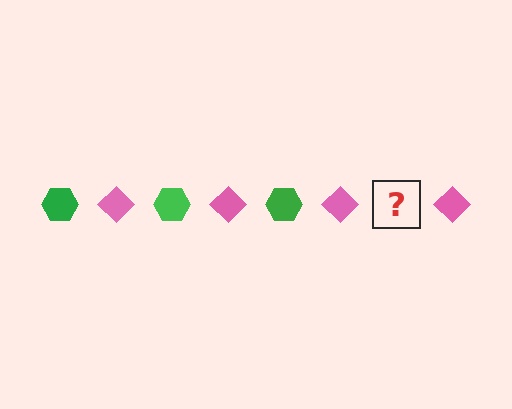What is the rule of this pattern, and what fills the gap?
The rule is that the pattern alternates between green hexagon and pink diamond. The gap should be filled with a green hexagon.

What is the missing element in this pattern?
The missing element is a green hexagon.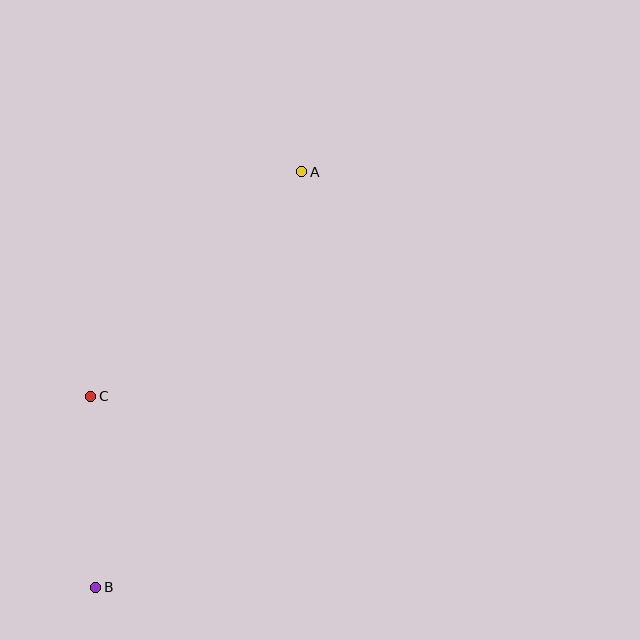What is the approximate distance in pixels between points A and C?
The distance between A and C is approximately 308 pixels.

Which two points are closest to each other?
Points B and C are closest to each other.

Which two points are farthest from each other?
Points A and B are farthest from each other.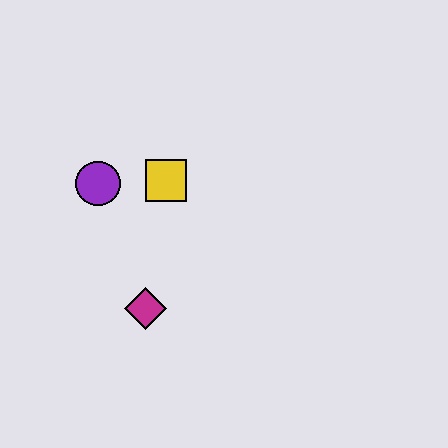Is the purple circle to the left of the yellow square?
Yes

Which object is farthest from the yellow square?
The magenta diamond is farthest from the yellow square.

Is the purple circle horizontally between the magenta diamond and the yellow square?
No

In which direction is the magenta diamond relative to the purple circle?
The magenta diamond is below the purple circle.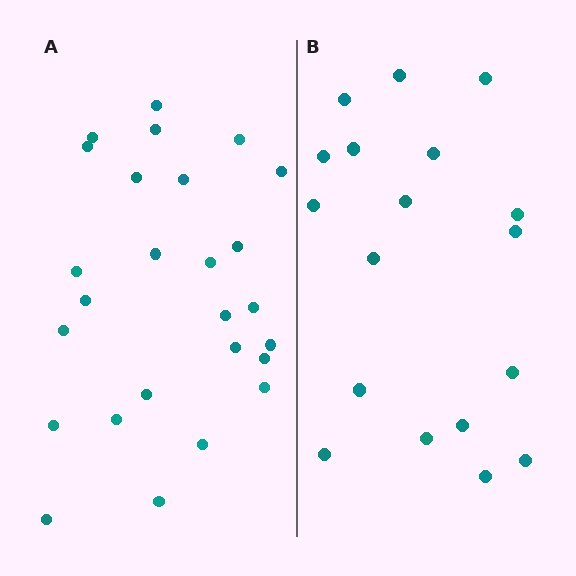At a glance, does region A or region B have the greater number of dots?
Region A (the left region) has more dots.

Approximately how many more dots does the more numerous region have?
Region A has roughly 8 or so more dots than region B.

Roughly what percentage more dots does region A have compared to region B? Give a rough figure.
About 45% more.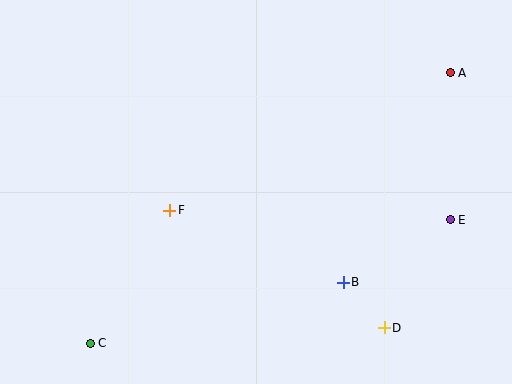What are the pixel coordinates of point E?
Point E is at (450, 220).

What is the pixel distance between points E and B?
The distance between E and B is 124 pixels.